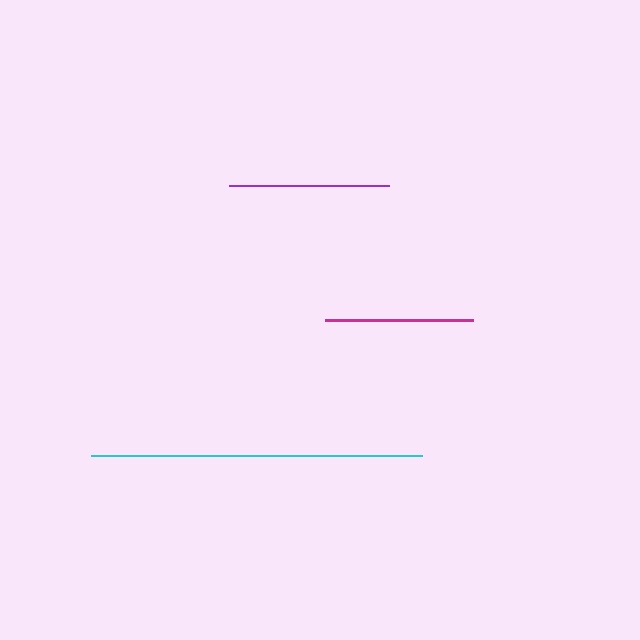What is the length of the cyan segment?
The cyan segment is approximately 330 pixels long.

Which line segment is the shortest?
The magenta line is the shortest at approximately 148 pixels.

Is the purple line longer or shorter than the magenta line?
The purple line is longer than the magenta line.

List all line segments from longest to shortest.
From longest to shortest: cyan, purple, magenta.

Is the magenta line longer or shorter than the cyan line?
The cyan line is longer than the magenta line.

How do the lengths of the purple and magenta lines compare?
The purple and magenta lines are approximately the same length.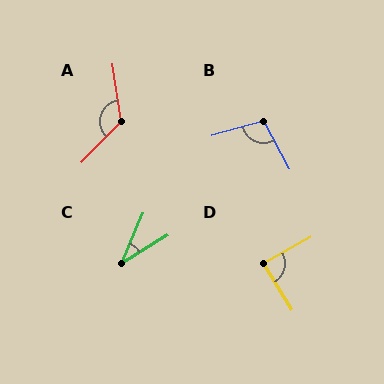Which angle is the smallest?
C, at approximately 35 degrees.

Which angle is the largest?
A, at approximately 127 degrees.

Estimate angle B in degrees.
Approximately 103 degrees.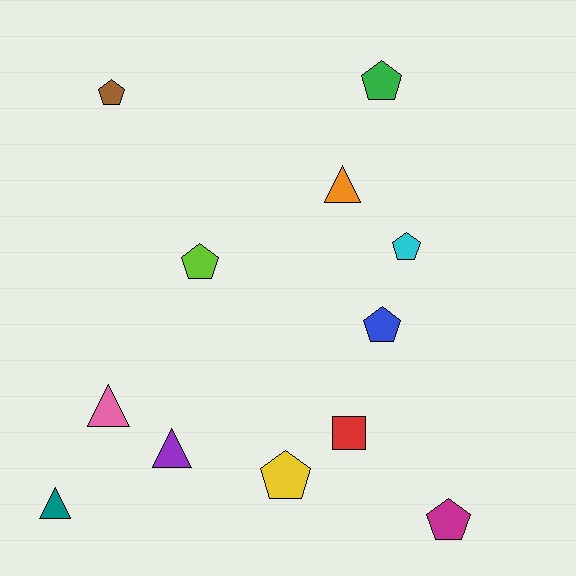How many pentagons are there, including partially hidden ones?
There are 7 pentagons.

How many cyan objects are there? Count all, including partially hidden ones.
There is 1 cyan object.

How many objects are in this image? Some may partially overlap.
There are 12 objects.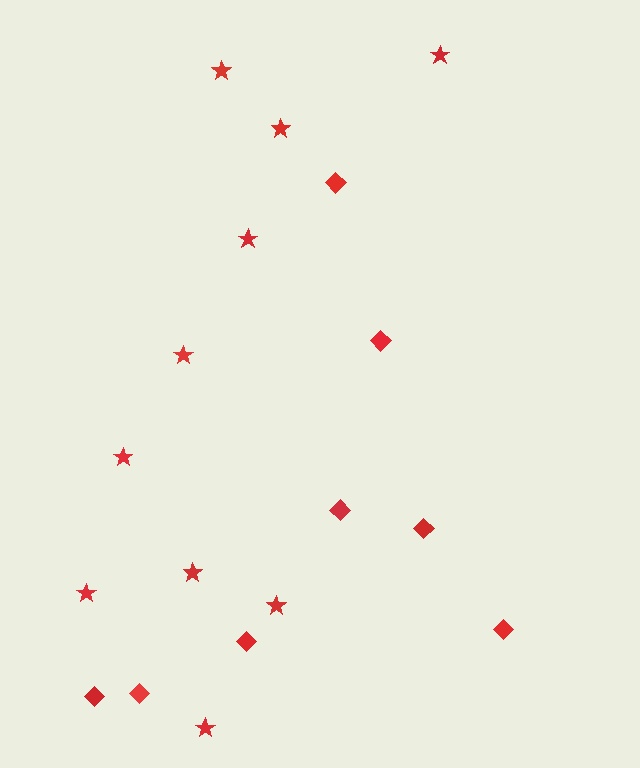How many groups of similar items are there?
There are 2 groups: one group of stars (10) and one group of diamonds (8).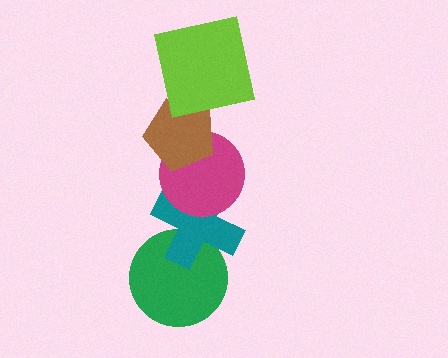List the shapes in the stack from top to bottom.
From top to bottom: the lime square, the brown pentagon, the magenta circle, the teal cross, the green circle.